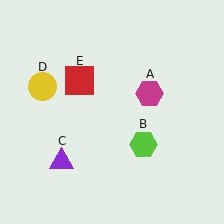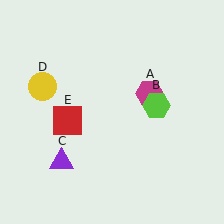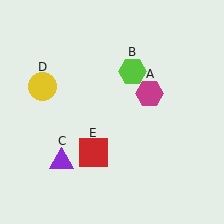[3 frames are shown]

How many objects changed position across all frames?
2 objects changed position: lime hexagon (object B), red square (object E).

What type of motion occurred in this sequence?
The lime hexagon (object B), red square (object E) rotated counterclockwise around the center of the scene.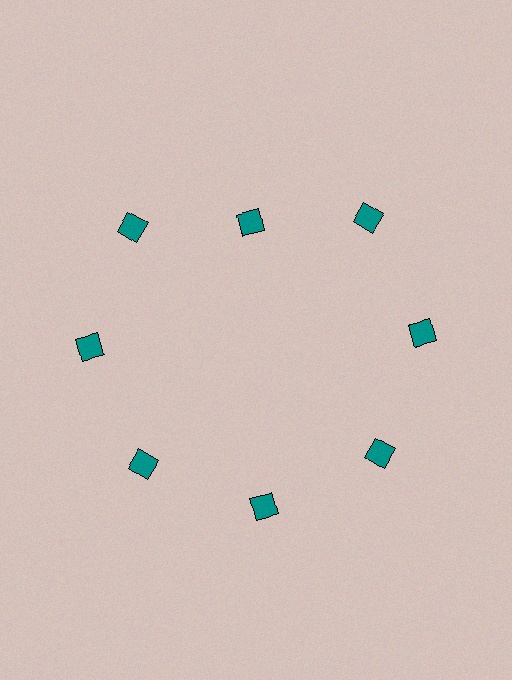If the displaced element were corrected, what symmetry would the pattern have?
It would have 8-fold rotational symmetry — the pattern would map onto itself every 45 degrees.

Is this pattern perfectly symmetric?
No. The 8 teal squares are arranged in a ring, but one element near the 12 o'clock position is pulled inward toward the center, breaking the 8-fold rotational symmetry.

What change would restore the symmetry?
The symmetry would be restored by moving it outward, back onto the ring so that all 8 squares sit at equal angles and equal distance from the center.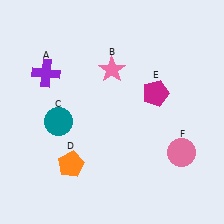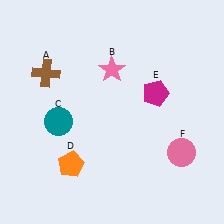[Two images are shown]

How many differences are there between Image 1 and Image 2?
There is 1 difference between the two images.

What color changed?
The cross (A) changed from purple in Image 1 to brown in Image 2.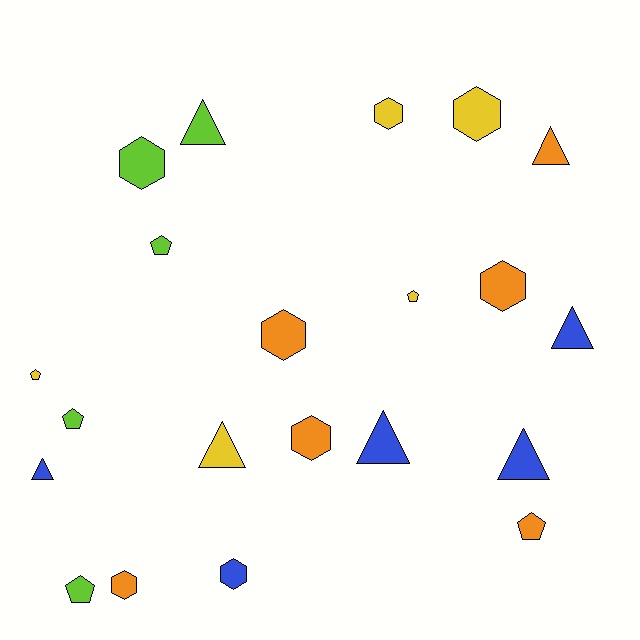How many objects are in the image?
There are 21 objects.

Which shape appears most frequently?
Hexagon, with 8 objects.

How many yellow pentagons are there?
There are 2 yellow pentagons.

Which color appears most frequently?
Orange, with 6 objects.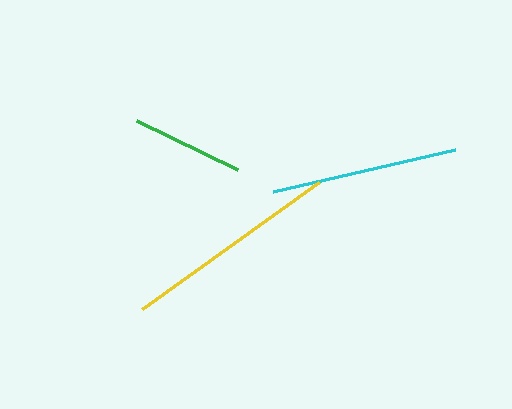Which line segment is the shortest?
The green line is the shortest at approximately 113 pixels.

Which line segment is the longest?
The yellow line is the longest at approximately 218 pixels.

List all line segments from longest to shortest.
From longest to shortest: yellow, cyan, green.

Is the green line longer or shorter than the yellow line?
The yellow line is longer than the green line.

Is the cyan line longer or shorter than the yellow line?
The yellow line is longer than the cyan line.